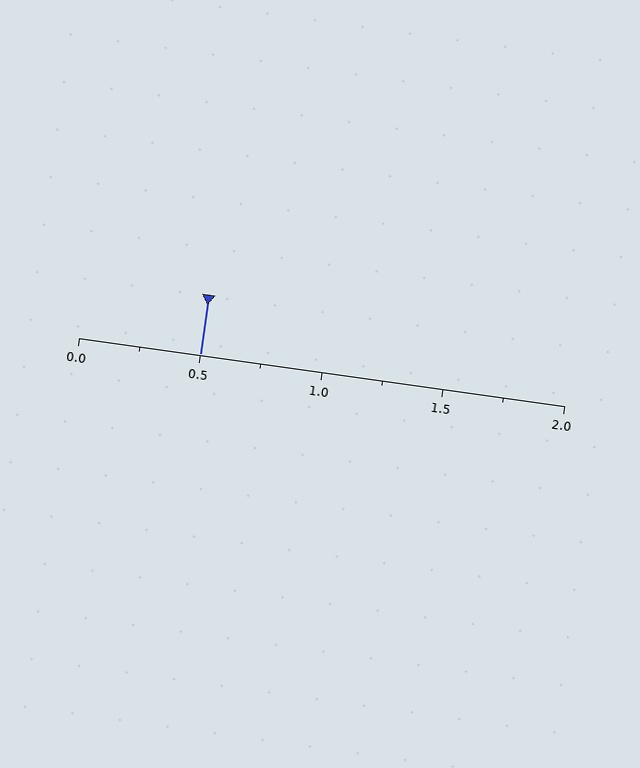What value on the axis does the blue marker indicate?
The marker indicates approximately 0.5.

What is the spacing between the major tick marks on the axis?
The major ticks are spaced 0.5 apart.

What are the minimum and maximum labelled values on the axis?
The axis runs from 0.0 to 2.0.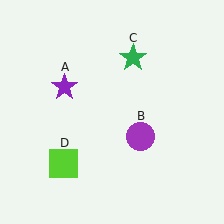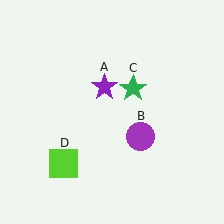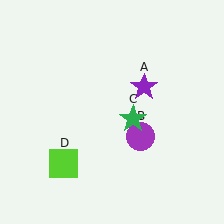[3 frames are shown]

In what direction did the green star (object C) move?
The green star (object C) moved down.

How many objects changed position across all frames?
2 objects changed position: purple star (object A), green star (object C).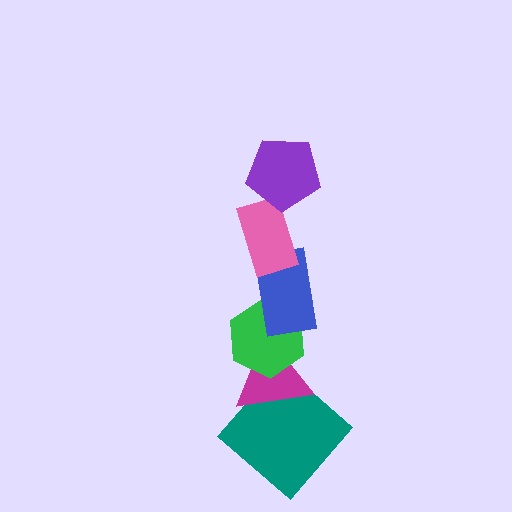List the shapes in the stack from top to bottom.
From top to bottom: the purple pentagon, the pink rectangle, the blue rectangle, the green hexagon, the magenta triangle, the teal diamond.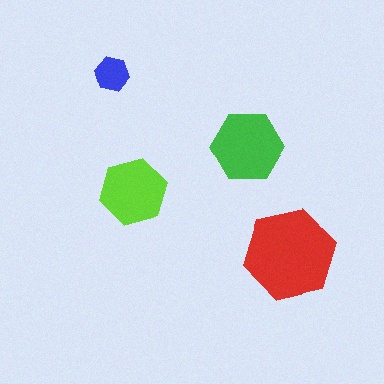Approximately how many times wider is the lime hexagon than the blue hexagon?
About 2 times wider.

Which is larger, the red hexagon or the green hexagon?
The red one.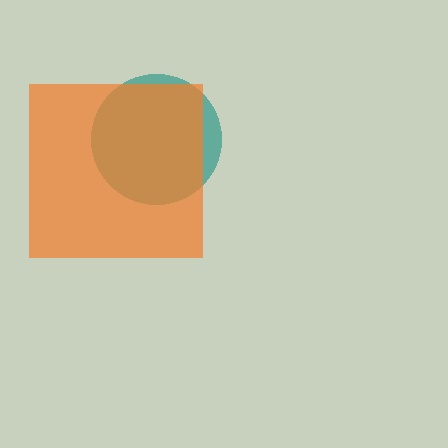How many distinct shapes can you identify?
There are 2 distinct shapes: a teal circle, an orange square.